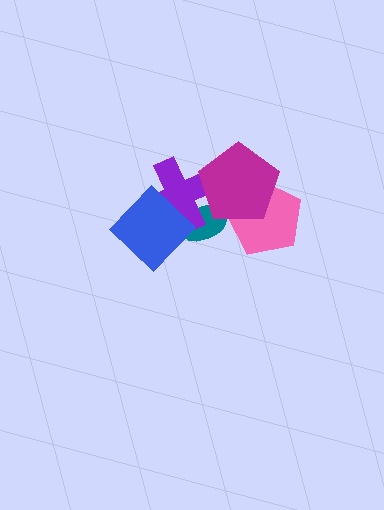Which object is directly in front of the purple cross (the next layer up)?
The magenta pentagon is directly in front of the purple cross.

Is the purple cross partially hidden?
Yes, it is partially covered by another shape.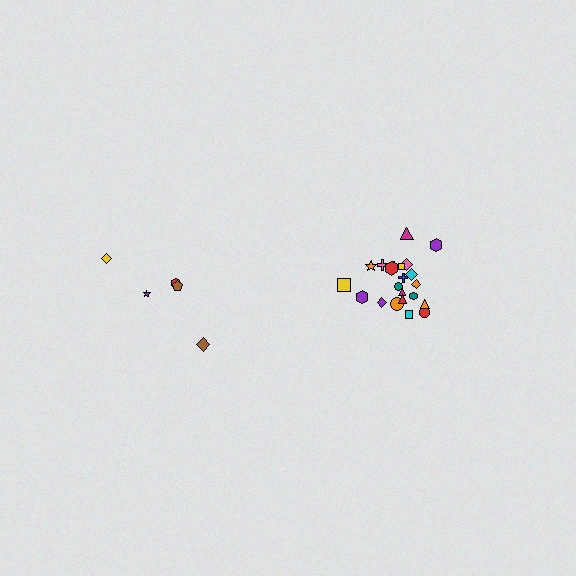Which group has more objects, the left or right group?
The right group.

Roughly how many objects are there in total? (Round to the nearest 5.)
Roughly 25 objects in total.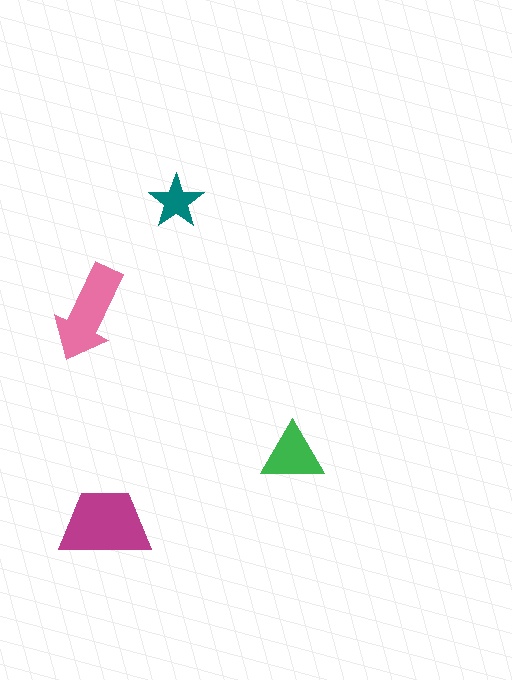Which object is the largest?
The magenta trapezoid.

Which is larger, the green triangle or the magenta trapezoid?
The magenta trapezoid.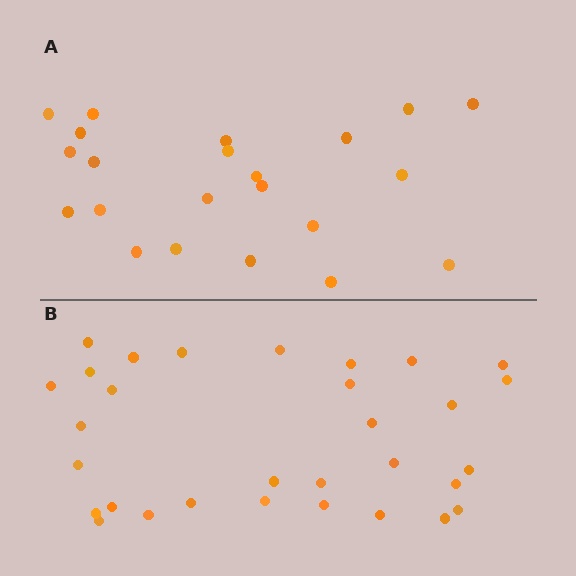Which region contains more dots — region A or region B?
Region B (the bottom region) has more dots.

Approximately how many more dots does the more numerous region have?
Region B has roughly 8 or so more dots than region A.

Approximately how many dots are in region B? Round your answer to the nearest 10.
About 30 dots. (The exact count is 31, which rounds to 30.)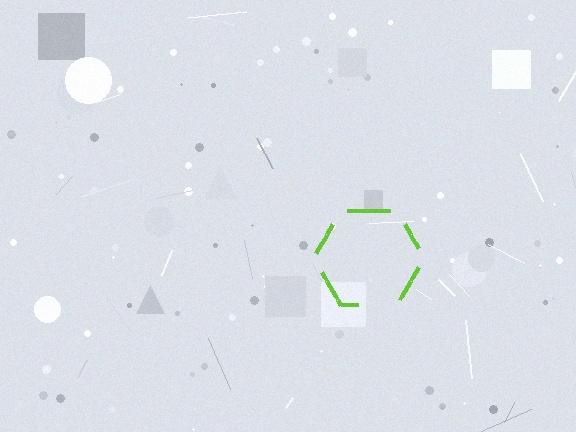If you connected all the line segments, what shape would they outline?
They would outline a hexagon.